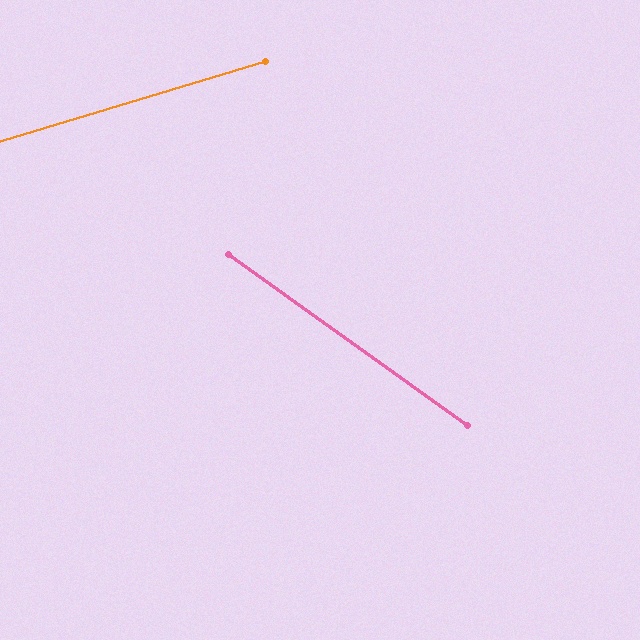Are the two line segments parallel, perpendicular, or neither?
Neither parallel nor perpendicular — they differ by about 52°.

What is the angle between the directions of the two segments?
Approximately 52 degrees.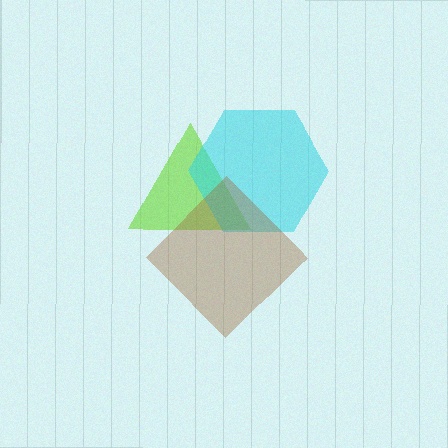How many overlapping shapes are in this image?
There are 3 overlapping shapes in the image.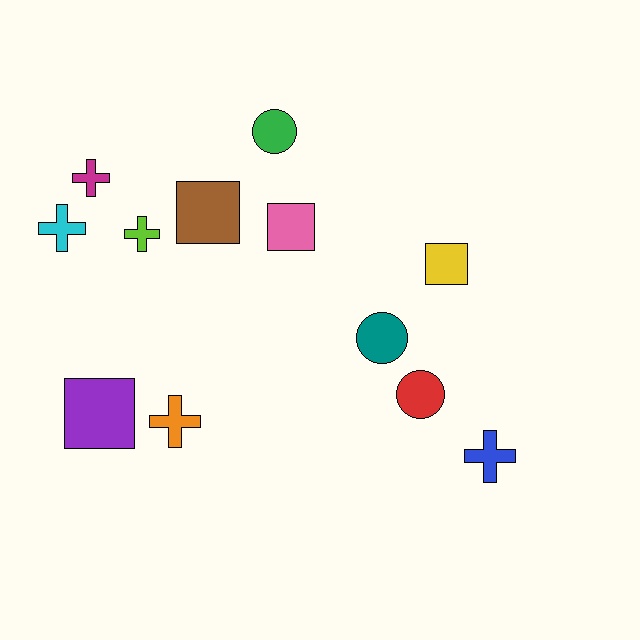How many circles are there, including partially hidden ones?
There are 3 circles.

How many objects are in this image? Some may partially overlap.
There are 12 objects.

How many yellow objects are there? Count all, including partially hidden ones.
There is 1 yellow object.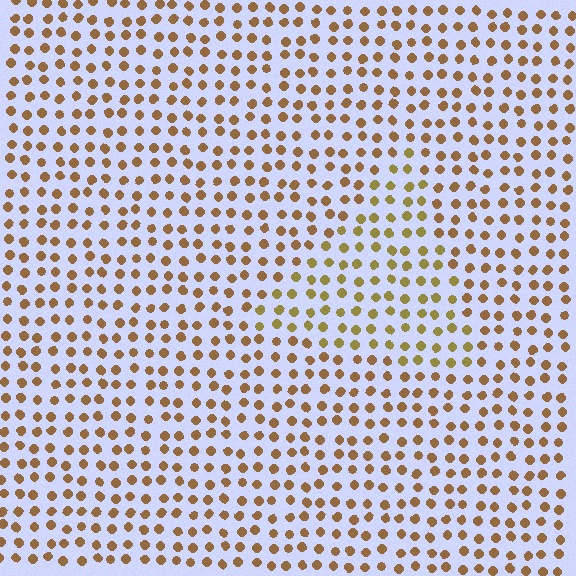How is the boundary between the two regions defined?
The boundary is defined purely by a slight shift in hue (about 24 degrees). Spacing, size, and orientation are identical on both sides.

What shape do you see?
I see a triangle.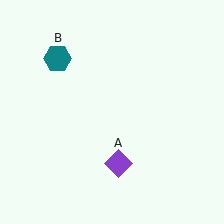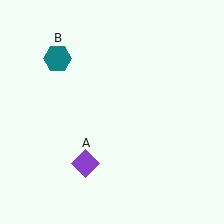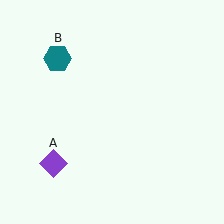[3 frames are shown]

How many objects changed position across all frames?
1 object changed position: purple diamond (object A).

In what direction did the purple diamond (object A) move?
The purple diamond (object A) moved left.